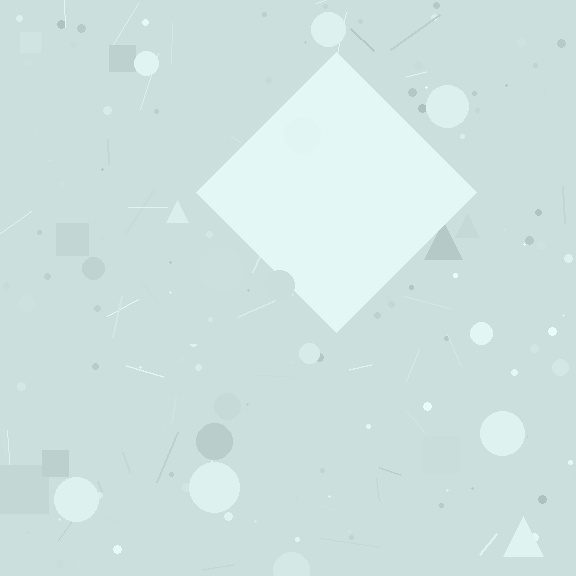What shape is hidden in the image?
A diamond is hidden in the image.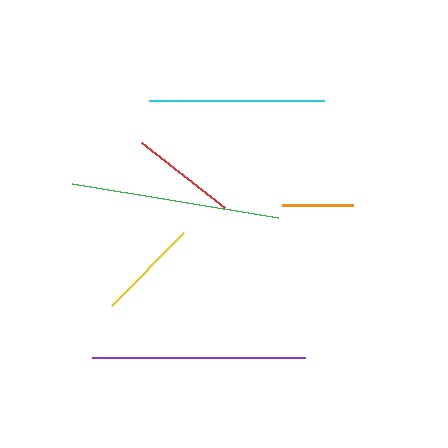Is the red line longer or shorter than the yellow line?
The red line is longer than the yellow line.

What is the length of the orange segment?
The orange segment is approximately 71 pixels long.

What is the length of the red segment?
The red segment is approximately 106 pixels long.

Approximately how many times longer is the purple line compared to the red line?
The purple line is approximately 2.0 times the length of the red line.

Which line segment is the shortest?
The orange line is the shortest at approximately 71 pixels.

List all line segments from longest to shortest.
From longest to shortest: purple, green, cyan, red, yellow, orange.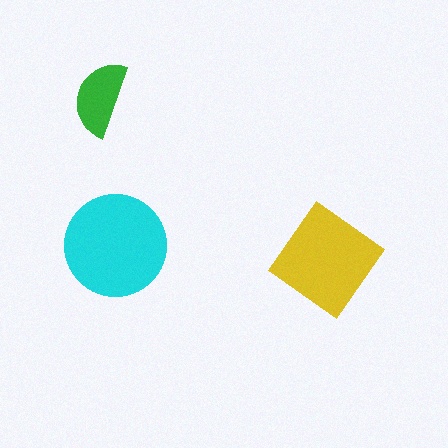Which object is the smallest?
The green semicircle.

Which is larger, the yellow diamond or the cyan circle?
The cyan circle.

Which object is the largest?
The cyan circle.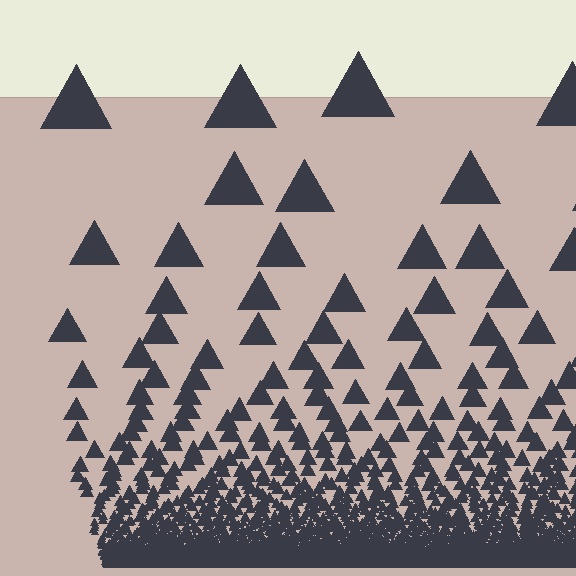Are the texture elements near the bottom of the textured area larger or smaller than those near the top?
Smaller. The gradient is inverted — elements near the bottom are smaller and denser.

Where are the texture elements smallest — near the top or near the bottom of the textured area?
Near the bottom.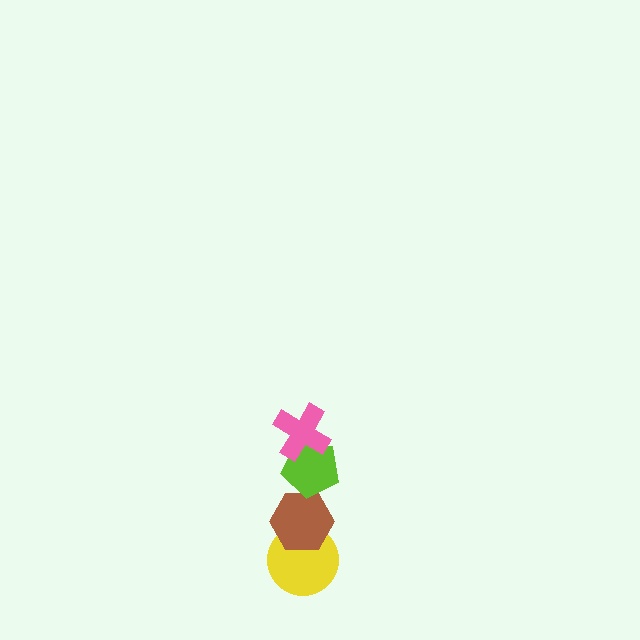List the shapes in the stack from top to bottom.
From top to bottom: the pink cross, the lime pentagon, the brown hexagon, the yellow circle.